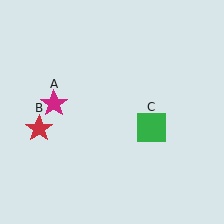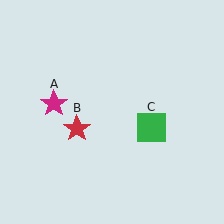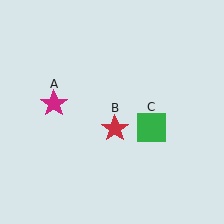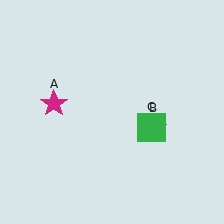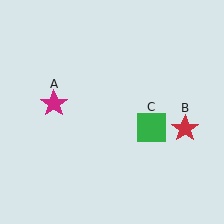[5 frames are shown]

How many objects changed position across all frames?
1 object changed position: red star (object B).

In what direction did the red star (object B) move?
The red star (object B) moved right.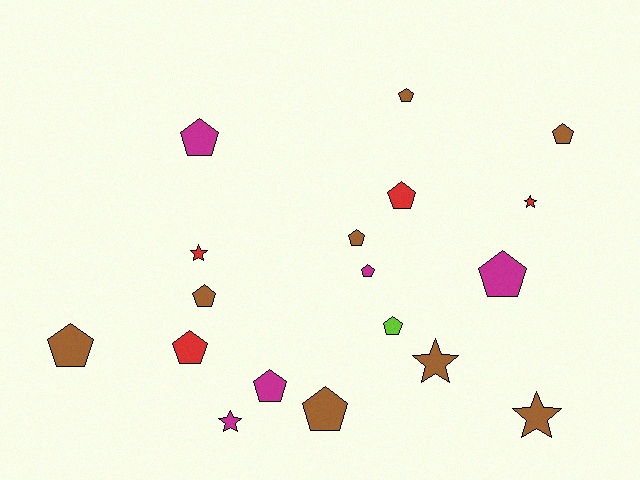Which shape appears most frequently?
Pentagon, with 13 objects.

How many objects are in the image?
There are 18 objects.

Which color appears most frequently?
Brown, with 8 objects.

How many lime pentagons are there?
There is 1 lime pentagon.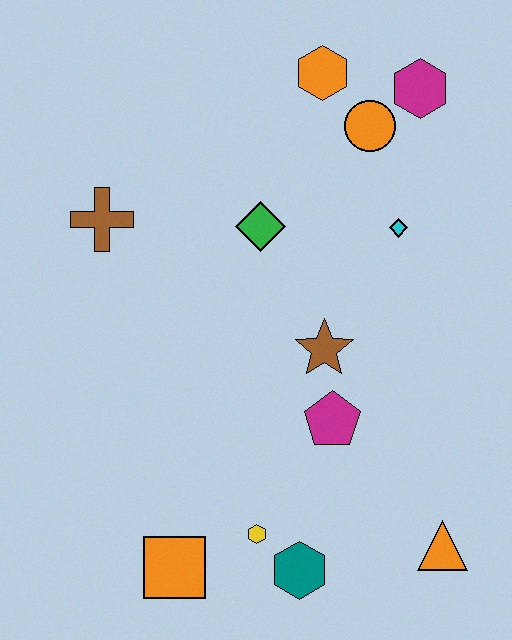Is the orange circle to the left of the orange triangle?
Yes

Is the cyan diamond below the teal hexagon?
No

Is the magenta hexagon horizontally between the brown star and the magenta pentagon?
No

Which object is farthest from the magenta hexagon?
The orange square is farthest from the magenta hexagon.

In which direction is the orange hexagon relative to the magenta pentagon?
The orange hexagon is above the magenta pentagon.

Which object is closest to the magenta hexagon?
The orange circle is closest to the magenta hexagon.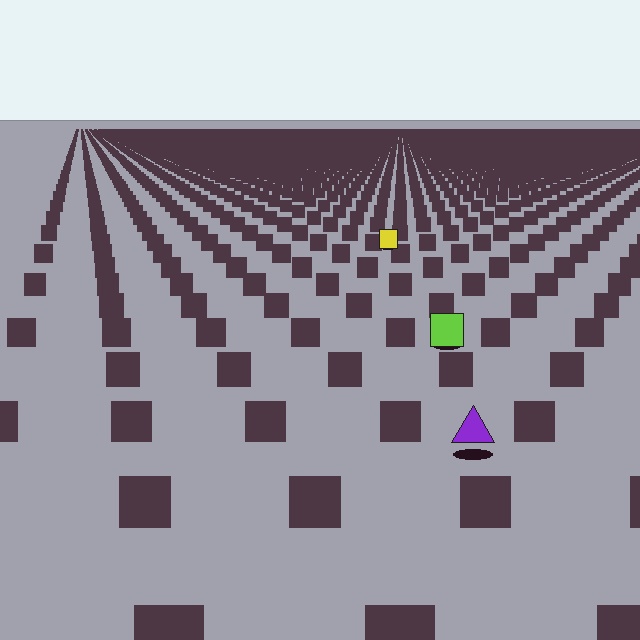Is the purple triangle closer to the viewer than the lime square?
Yes. The purple triangle is closer — you can tell from the texture gradient: the ground texture is coarser near it.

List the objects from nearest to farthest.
From nearest to farthest: the purple triangle, the lime square, the yellow square.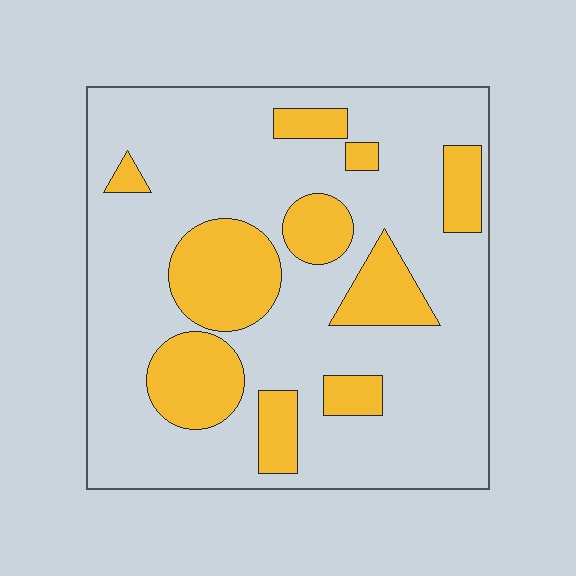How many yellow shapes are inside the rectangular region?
10.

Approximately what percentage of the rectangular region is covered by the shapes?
Approximately 25%.